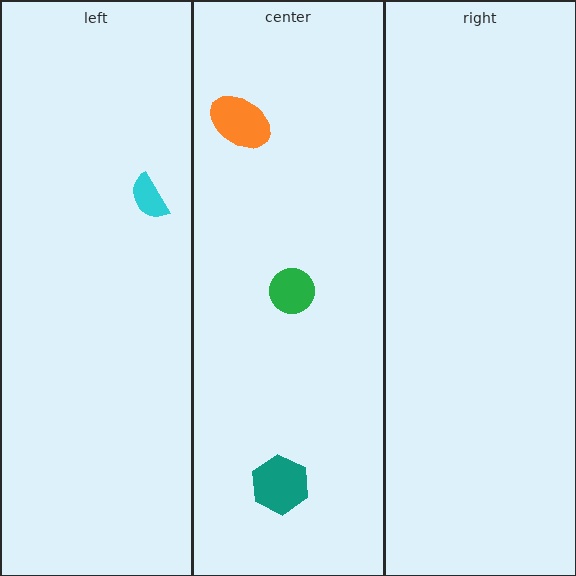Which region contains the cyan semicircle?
The left region.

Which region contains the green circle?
The center region.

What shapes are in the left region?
The cyan semicircle.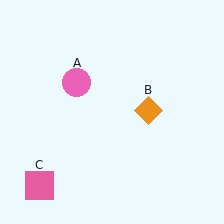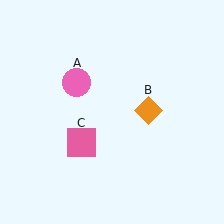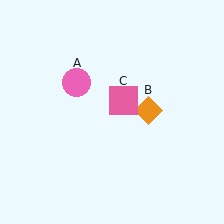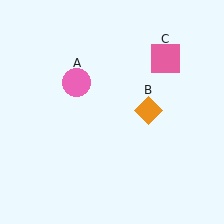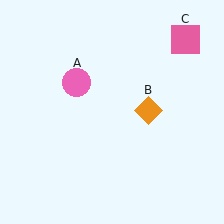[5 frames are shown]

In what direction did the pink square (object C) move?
The pink square (object C) moved up and to the right.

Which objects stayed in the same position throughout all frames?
Pink circle (object A) and orange diamond (object B) remained stationary.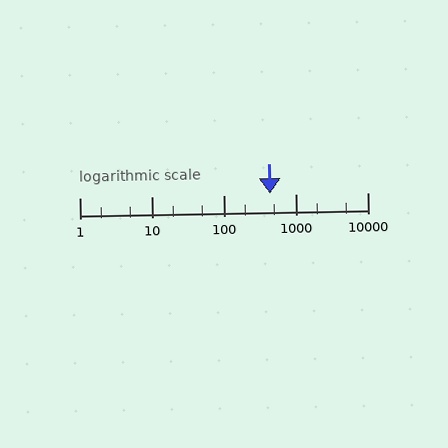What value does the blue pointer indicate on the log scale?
The pointer indicates approximately 440.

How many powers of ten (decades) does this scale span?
The scale spans 4 decades, from 1 to 10000.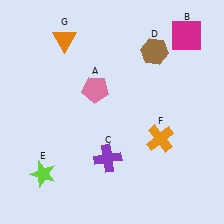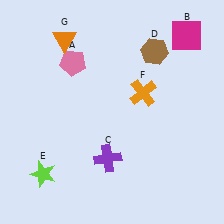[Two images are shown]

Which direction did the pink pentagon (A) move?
The pink pentagon (A) moved up.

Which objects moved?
The objects that moved are: the pink pentagon (A), the orange cross (F).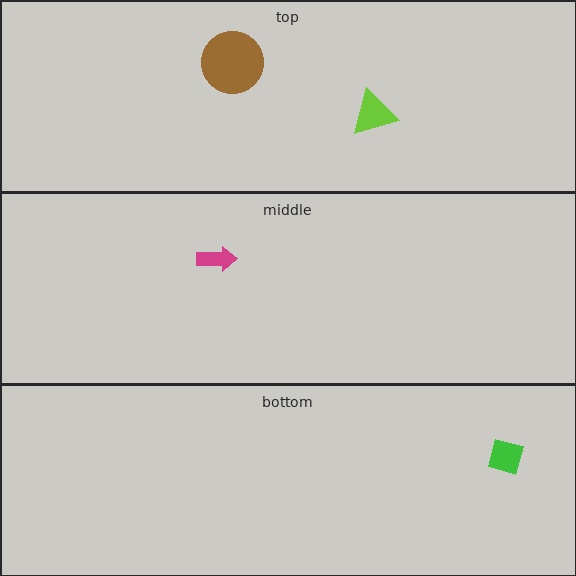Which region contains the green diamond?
The bottom region.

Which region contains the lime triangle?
The top region.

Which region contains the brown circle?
The top region.